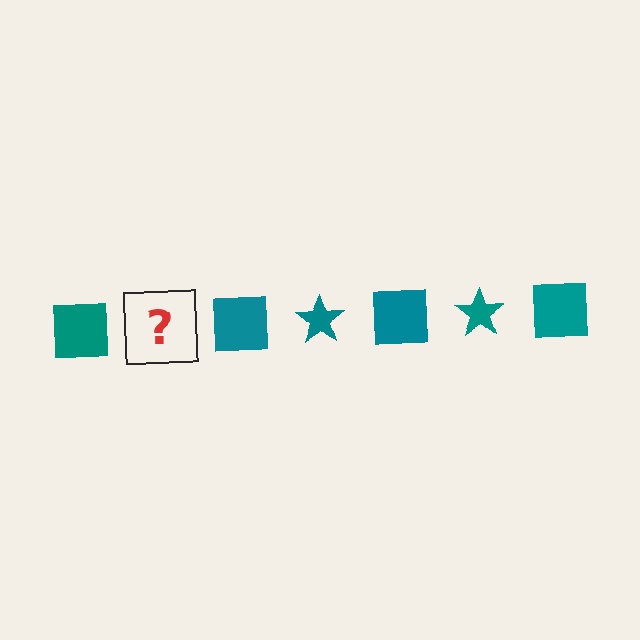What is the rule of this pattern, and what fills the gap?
The rule is that the pattern cycles through square, star shapes in teal. The gap should be filled with a teal star.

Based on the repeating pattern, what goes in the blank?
The blank should be a teal star.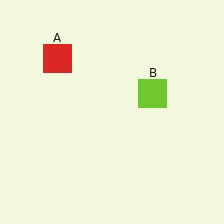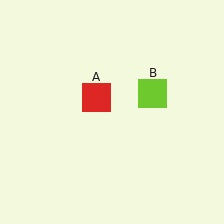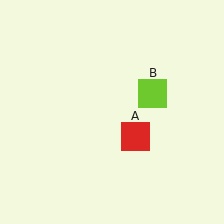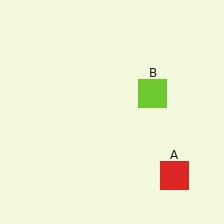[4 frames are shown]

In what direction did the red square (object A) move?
The red square (object A) moved down and to the right.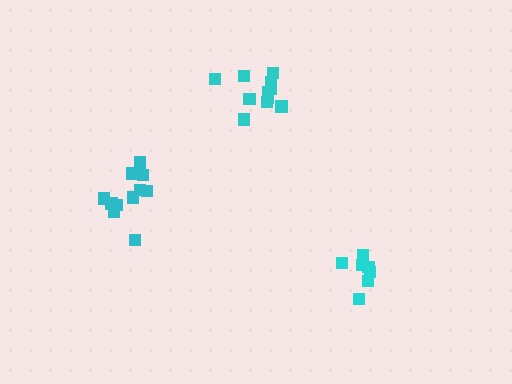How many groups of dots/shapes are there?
There are 3 groups.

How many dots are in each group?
Group 1: 11 dots, Group 2: 7 dots, Group 3: 11 dots (29 total).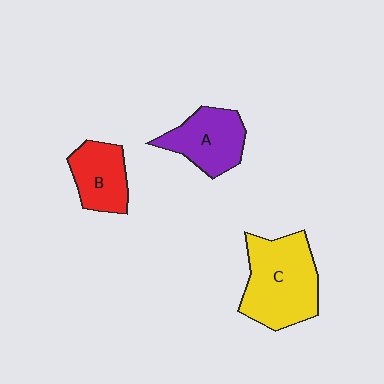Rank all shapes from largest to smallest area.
From largest to smallest: C (yellow), A (purple), B (red).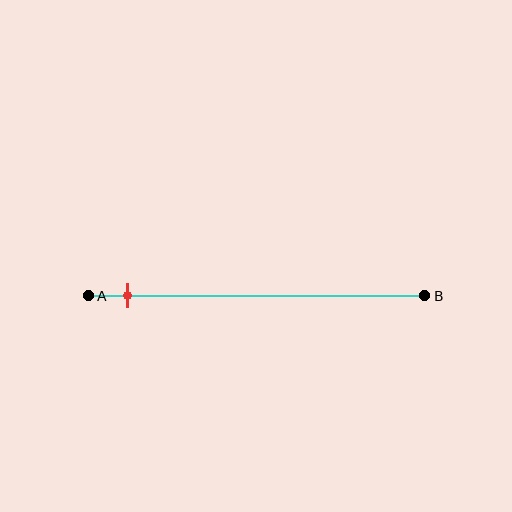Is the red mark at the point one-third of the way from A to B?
No, the mark is at about 10% from A, not at the 33% one-third point.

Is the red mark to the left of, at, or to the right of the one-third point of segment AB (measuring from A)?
The red mark is to the left of the one-third point of segment AB.